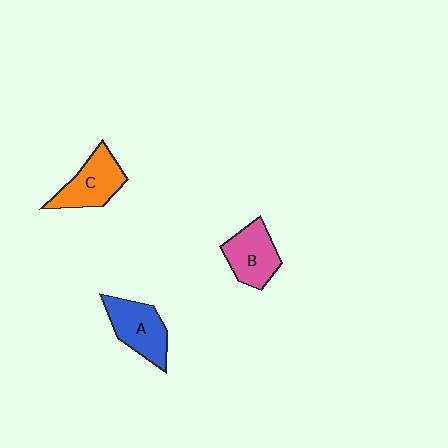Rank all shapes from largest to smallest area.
From largest to smallest: A (blue), C (orange), B (pink).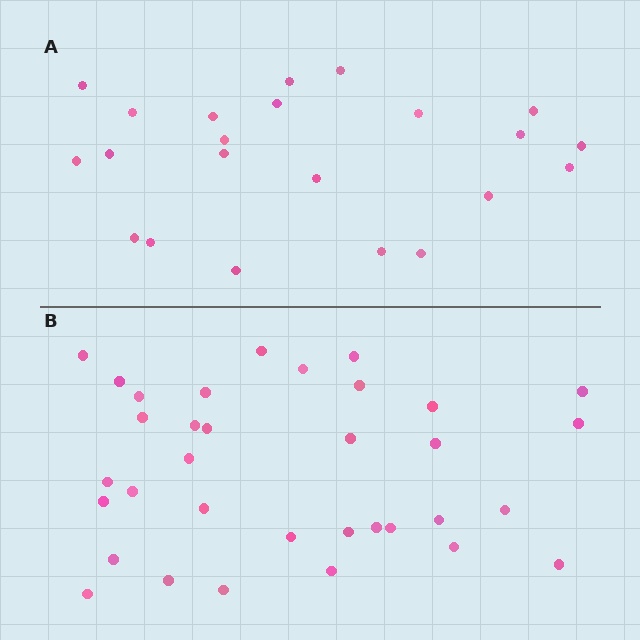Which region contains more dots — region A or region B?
Region B (the bottom region) has more dots.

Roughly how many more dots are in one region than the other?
Region B has roughly 12 or so more dots than region A.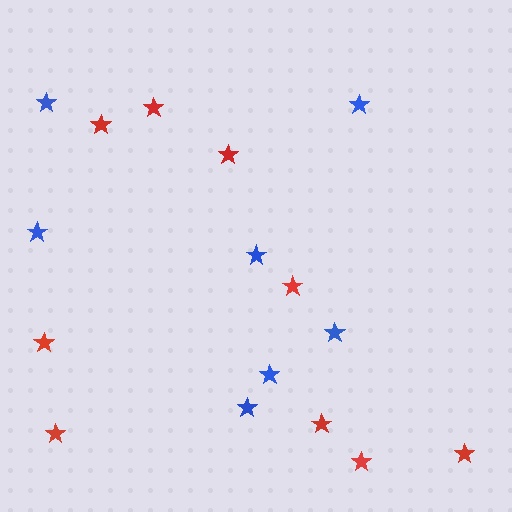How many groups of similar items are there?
There are 2 groups: one group of red stars (9) and one group of blue stars (7).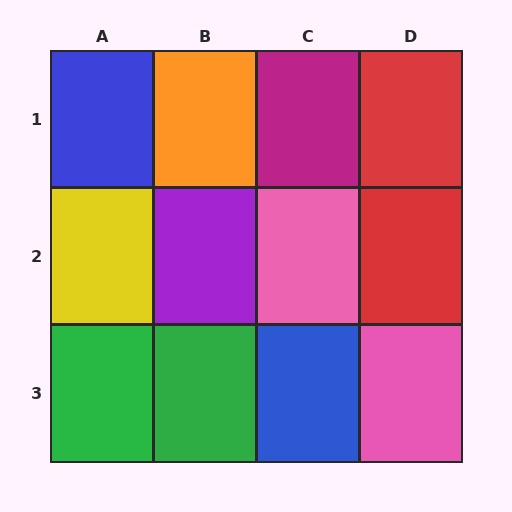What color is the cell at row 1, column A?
Blue.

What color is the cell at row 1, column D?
Red.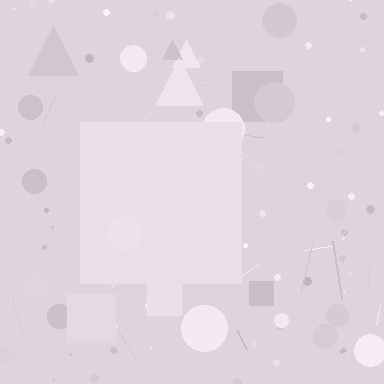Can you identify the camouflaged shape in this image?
The camouflaged shape is a square.